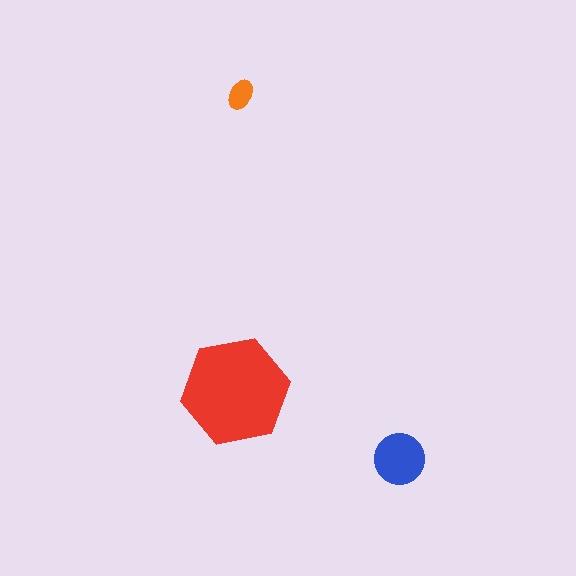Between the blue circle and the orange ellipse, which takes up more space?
The blue circle.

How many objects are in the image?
There are 3 objects in the image.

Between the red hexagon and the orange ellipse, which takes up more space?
The red hexagon.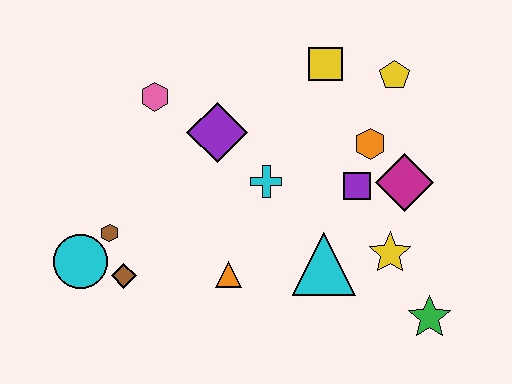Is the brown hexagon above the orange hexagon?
No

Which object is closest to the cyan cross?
The purple diamond is closest to the cyan cross.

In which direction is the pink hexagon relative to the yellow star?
The pink hexagon is to the left of the yellow star.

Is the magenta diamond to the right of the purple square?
Yes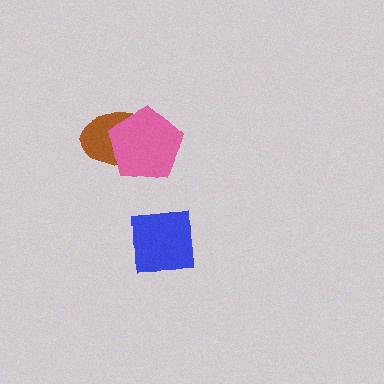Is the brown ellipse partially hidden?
Yes, it is partially covered by another shape.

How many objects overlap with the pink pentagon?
1 object overlaps with the pink pentagon.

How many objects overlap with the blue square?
0 objects overlap with the blue square.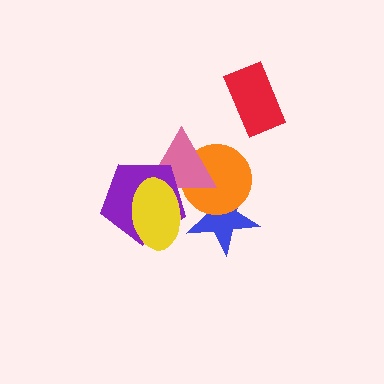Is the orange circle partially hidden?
Yes, it is partially covered by another shape.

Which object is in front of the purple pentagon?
The yellow ellipse is in front of the purple pentagon.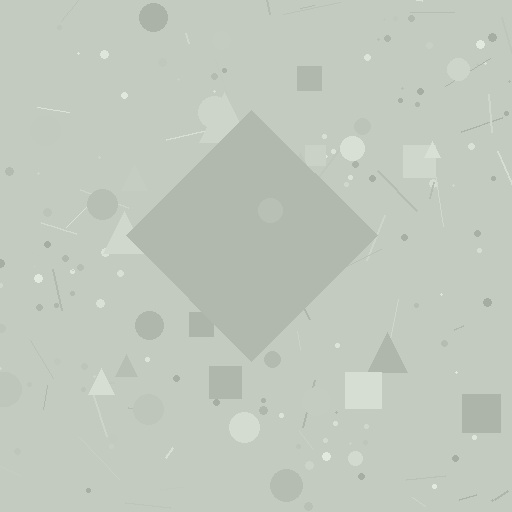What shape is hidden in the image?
A diamond is hidden in the image.